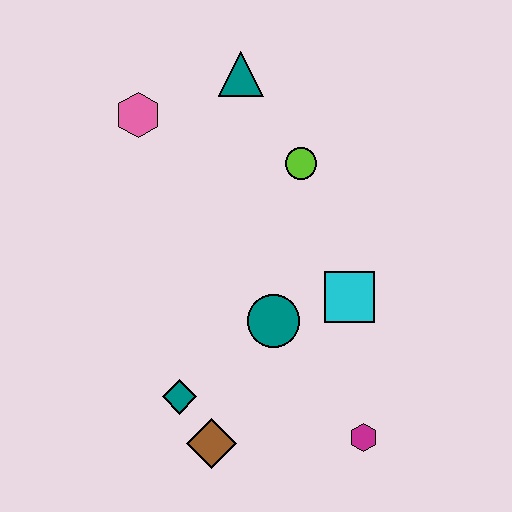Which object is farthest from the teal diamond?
The teal triangle is farthest from the teal diamond.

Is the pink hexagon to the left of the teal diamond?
Yes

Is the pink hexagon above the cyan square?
Yes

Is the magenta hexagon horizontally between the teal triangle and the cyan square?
No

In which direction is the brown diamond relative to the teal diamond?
The brown diamond is below the teal diamond.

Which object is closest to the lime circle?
The teal triangle is closest to the lime circle.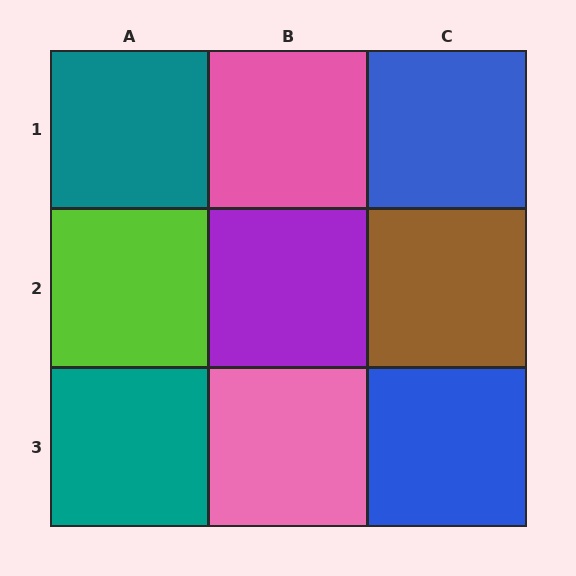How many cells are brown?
1 cell is brown.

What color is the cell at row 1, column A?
Teal.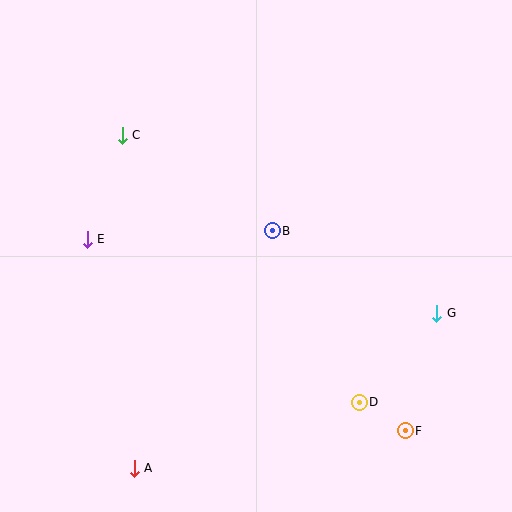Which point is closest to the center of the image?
Point B at (272, 231) is closest to the center.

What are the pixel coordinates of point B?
Point B is at (272, 231).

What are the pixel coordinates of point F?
Point F is at (405, 431).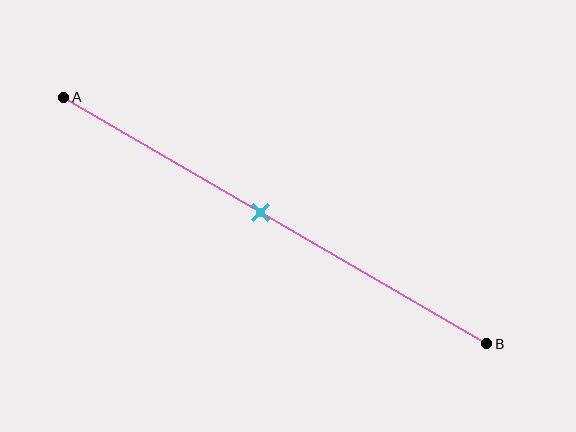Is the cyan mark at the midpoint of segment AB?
No, the mark is at about 45% from A, not at the 50% midpoint.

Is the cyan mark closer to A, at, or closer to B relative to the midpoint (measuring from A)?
The cyan mark is closer to point A than the midpoint of segment AB.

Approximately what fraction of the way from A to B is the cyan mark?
The cyan mark is approximately 45% of the way from A to B.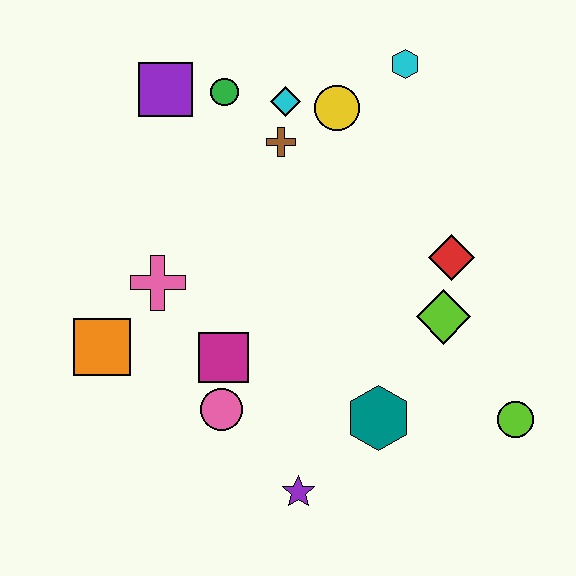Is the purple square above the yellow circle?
Yes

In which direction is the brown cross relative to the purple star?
The brown cross is above the purple star.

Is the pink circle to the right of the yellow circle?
No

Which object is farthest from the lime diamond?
The purple square is farthest from the lime diamond.